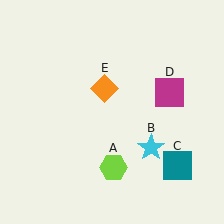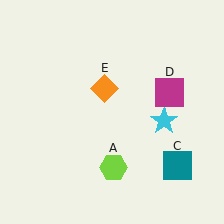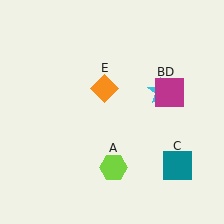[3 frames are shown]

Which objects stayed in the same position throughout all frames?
Lime hexagon (object A) and teal square (object C) and magenta square (object D) and orange diamond (object E) remained stationary.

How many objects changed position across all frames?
1 object changed position: cyan star (object B).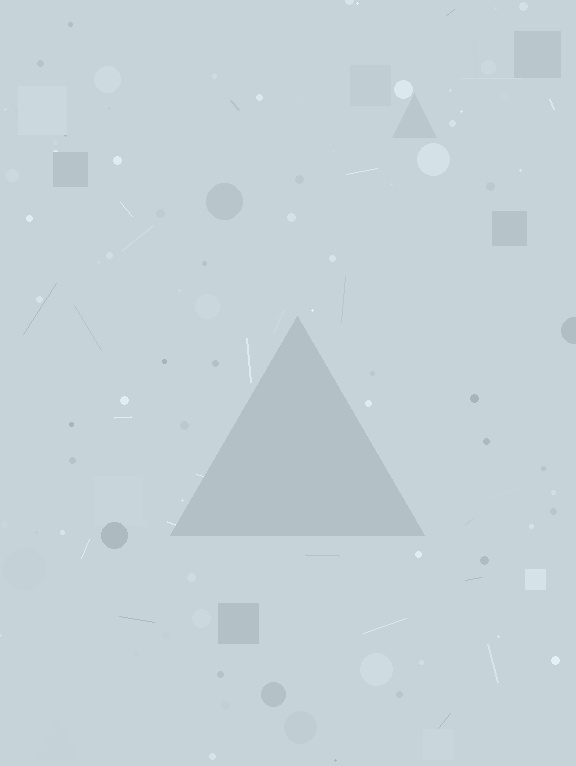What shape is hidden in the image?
A triangle is hidden in the image.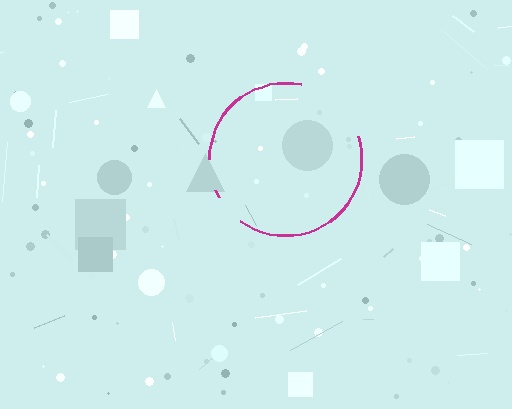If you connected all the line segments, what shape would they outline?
They would outline a circle.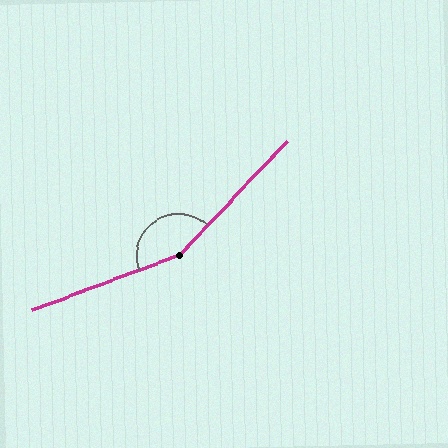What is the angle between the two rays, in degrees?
Approximately 154 degrees.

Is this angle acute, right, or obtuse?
It is obtuse.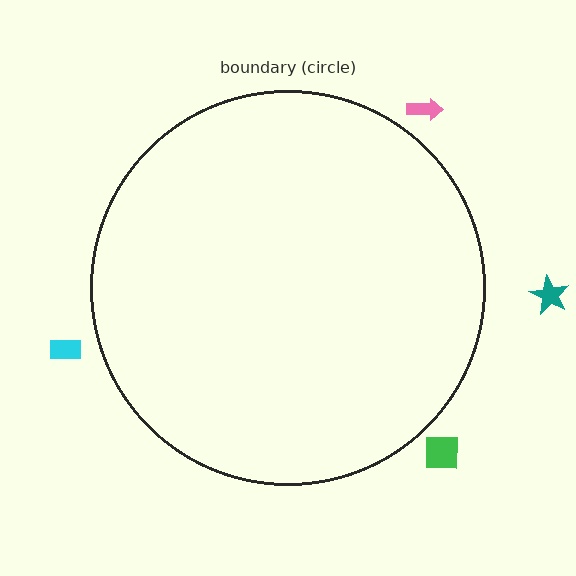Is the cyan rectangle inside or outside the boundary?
Outside.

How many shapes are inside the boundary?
0 inside, 4 outside.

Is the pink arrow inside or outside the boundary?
Outside.